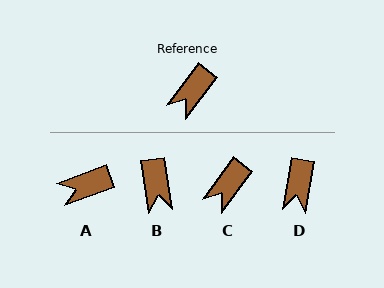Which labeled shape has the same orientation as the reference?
C.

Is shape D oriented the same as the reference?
No, it is off by about 26 degrees.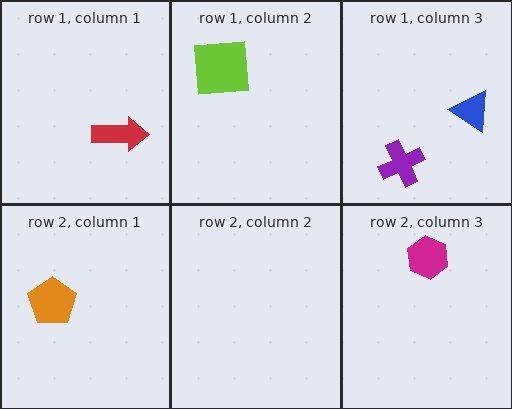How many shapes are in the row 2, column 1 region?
1.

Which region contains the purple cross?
The row 1, column 3 region.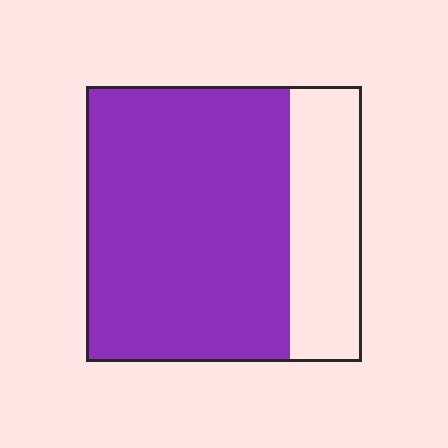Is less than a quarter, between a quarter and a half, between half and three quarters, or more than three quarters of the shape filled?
Between half and three quarters.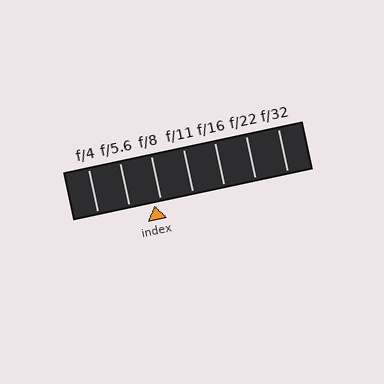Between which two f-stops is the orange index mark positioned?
The index mark is between f/5.6 and f/8.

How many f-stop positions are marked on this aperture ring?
There are 7 f-stop positions marked.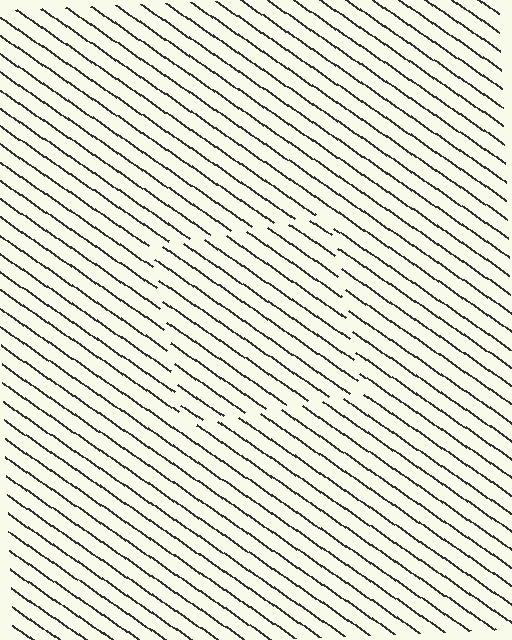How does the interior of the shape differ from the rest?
The interior of the shape contains the same grating, shifted by half a period — the contour is defined by the phase discontinuity where line-ends from the inner and outer gratings abut.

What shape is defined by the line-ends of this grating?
An illusory square. The interior of the shape contains the same grating, shifted by half a period — the contour is defined by the phase discontinuity where line-ends from the inner and outer gratings abut.